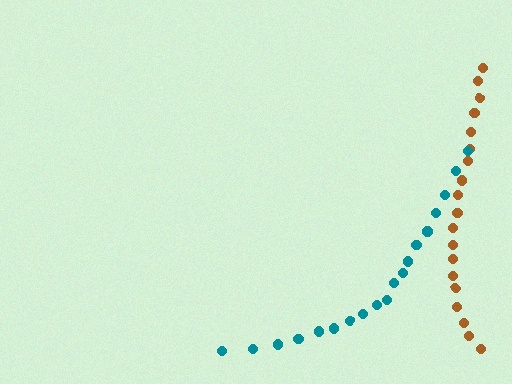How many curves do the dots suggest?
There are 2 distinct paths.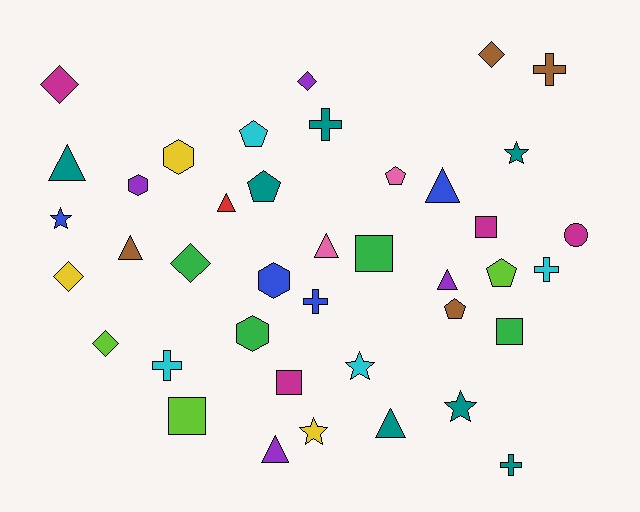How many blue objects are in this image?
There are 4 blue objects.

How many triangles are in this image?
There are 8 triangles.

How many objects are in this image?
There are 40 objects.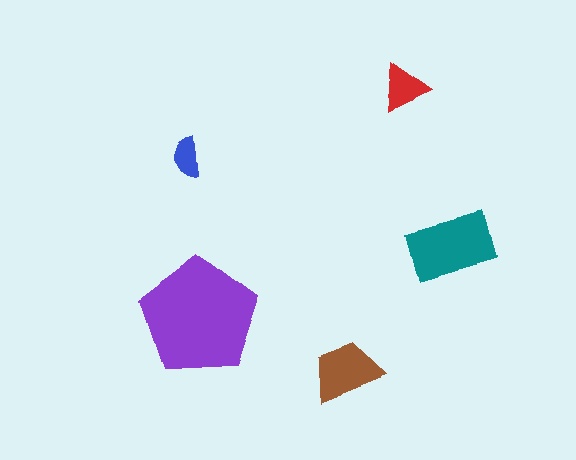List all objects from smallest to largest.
The blue semicircle, the red triangle, the brown trapezoid, the teal rectangle, the purple pentagon.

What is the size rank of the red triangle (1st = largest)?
4th.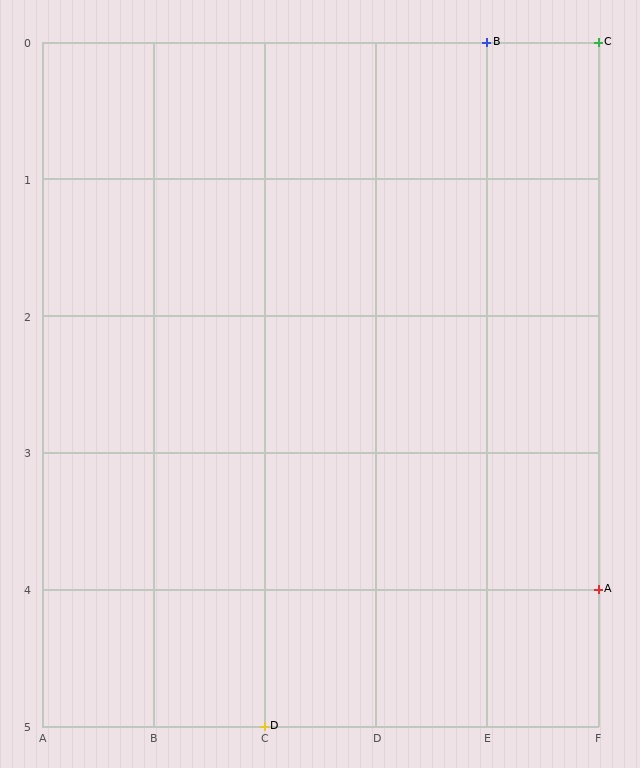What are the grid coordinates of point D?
Point D is at grid coordinates (C, 5).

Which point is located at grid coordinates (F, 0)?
Point C is at (F, 0).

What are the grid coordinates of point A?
Point A is at grid coordinates (F, 4).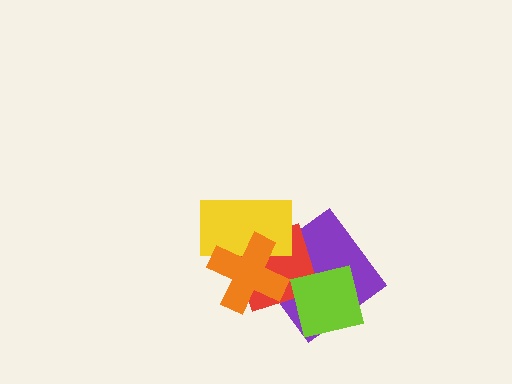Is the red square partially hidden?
Yes, it is partially covered by another shape.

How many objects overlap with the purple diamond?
3 objects overlap with the purple diamond.